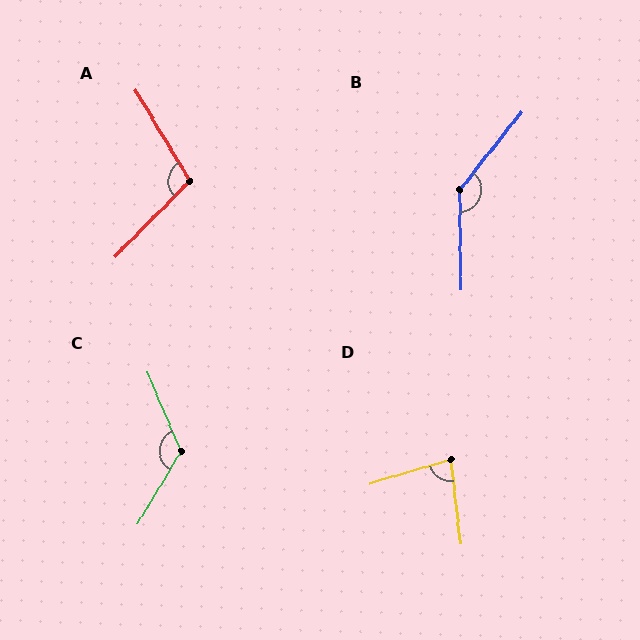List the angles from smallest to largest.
D (81°), A (105°), C (126°), B (140°).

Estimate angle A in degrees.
Approximately 105 degrees.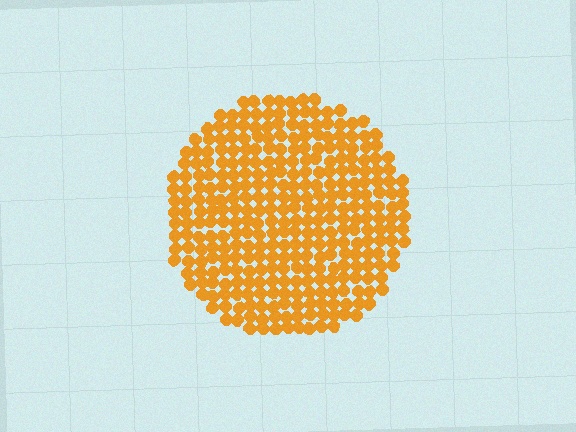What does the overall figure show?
The overall figure shows a circle.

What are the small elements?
The small elements are circles.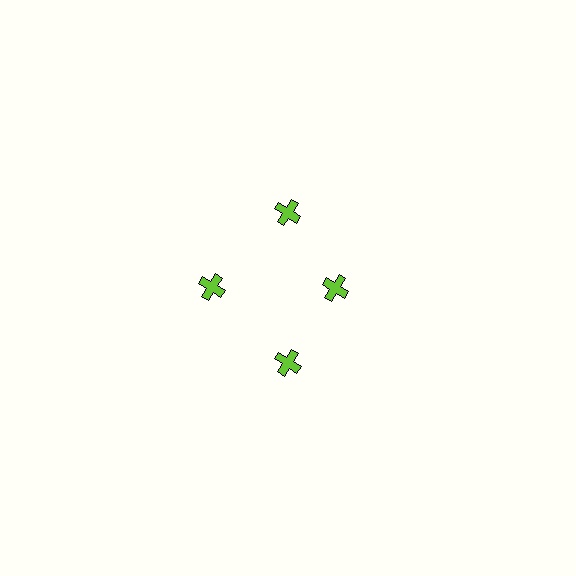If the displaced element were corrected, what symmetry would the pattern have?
It would have 4-fold rotational symmetry — the pattern would map onto itself every 90 degrees.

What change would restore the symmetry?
The symmetry would be restored by moving it outward, back onto the ring so that all 4 crosses sit at equal angles and equal distance from the center.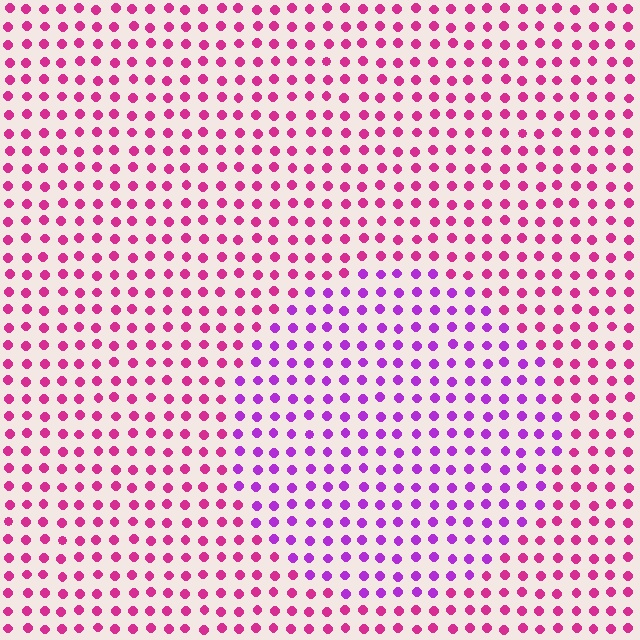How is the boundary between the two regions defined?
The boundary is defined purely by a slight shift in hue (about 37 degrees). Spacing, size, and orientation are identical on both sides.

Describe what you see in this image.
The image is filled with small magenta elements in a uniform arrangement. A circle-shaped region is visible where the elements are tinted to a slightly different hue, forming a subtle color boundary.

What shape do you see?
I see a circle.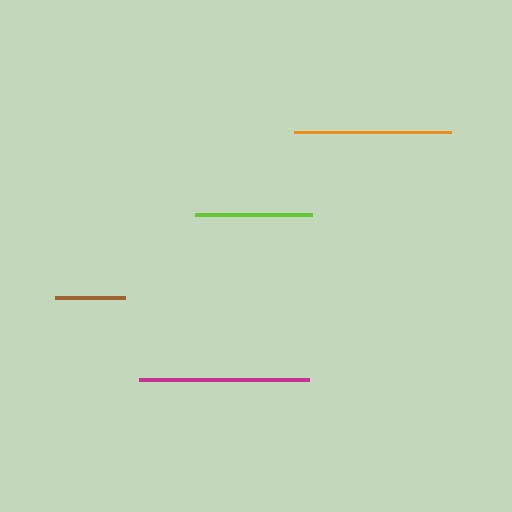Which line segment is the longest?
The magenta line is the longest at approximately 170 pixels.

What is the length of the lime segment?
The lime segment is approximately 118 pixels long.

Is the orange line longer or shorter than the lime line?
The orange line is longer than the lime line.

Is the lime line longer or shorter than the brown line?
The lime line is longer than the brown line.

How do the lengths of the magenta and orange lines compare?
The magenta and orange lines are approximately the same length.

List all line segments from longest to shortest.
From longest to shortest: magenta, orange, lime, brown.